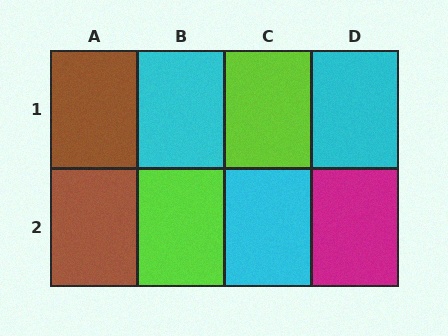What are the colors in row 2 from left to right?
Brown, lime, cyan, magenta.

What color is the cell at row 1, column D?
Cyan.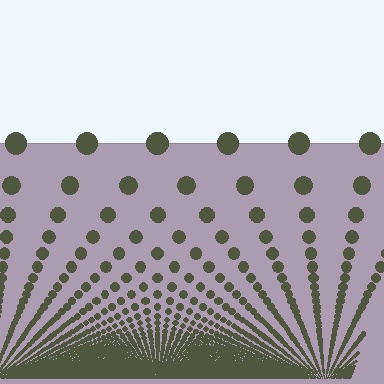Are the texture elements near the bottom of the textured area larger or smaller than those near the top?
Smaller. The gradient is inverted — elements near the bottom are smaller and denser.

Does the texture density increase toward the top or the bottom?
Density increases toward the bottom.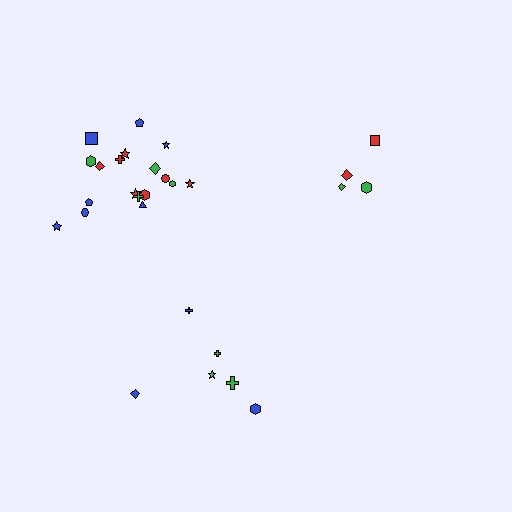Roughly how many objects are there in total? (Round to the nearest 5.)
Roughly 30 objects in total.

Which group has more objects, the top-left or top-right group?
The top-left group.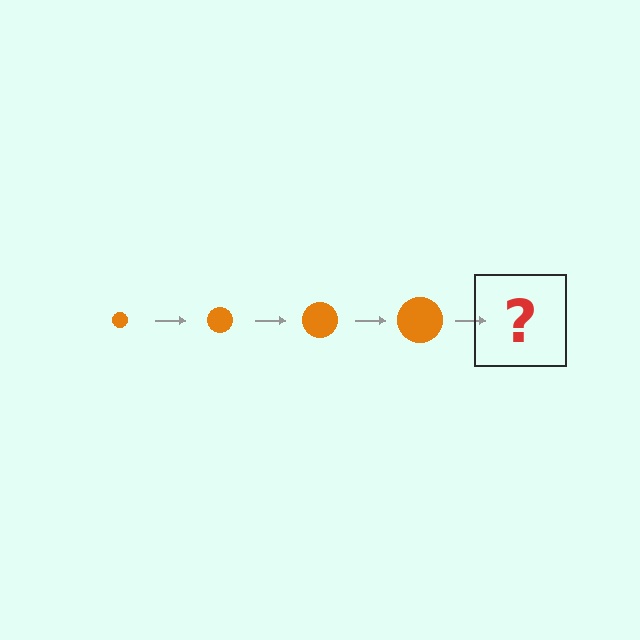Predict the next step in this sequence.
The next step is an orange circle, larger than the previous one.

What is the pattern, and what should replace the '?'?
The pattern is that the circle gets progressively larger each step. The '?' should be an orange circle, larger than the previous one.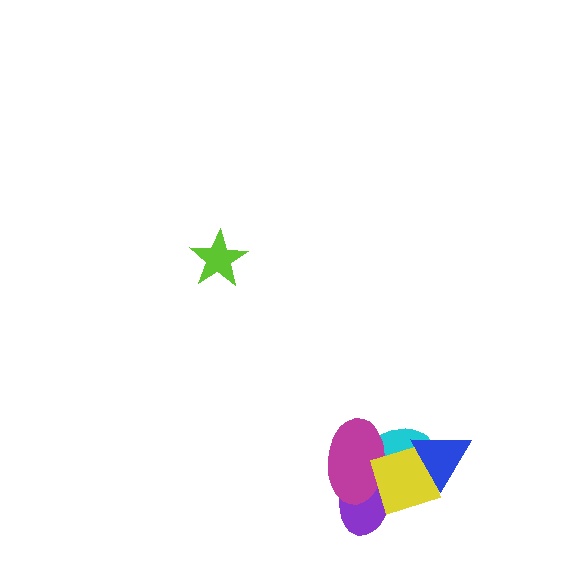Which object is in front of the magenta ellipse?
The yellow diamond is in front of the magenta ellipse.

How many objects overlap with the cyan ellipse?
4 objects overlap with the cyan ellipse.